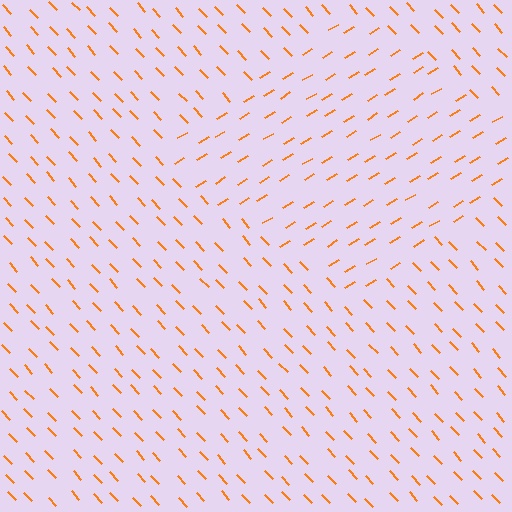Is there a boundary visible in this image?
Yes, there is a texture boundary formed by a change in line orientation.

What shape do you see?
I see a diamond.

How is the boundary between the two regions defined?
The boundary is defined purely by a change in line orientation (approximately 79 degrees difference). All lines are the same color and thickness.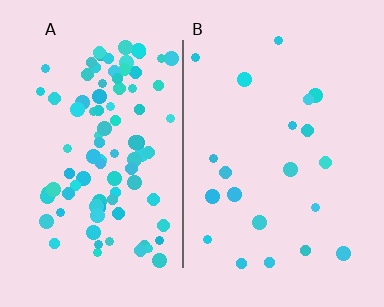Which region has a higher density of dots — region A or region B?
A (the left).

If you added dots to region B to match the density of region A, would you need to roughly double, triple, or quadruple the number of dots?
Approximately quadruple.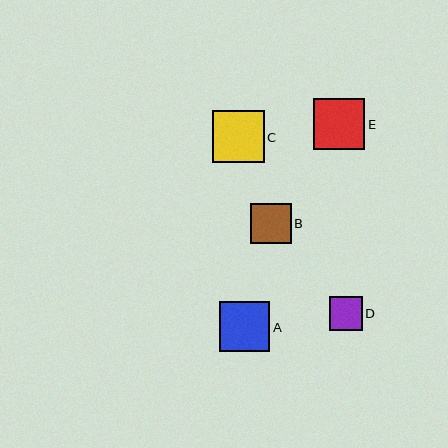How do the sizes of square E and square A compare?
Square E and square A are approximately the same size.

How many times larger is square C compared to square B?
Square C is approximately 1.3 times the size of square B.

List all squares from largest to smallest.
From largest to smallest: C, E, A, B, D.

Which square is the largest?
Square C is the largest with a size of approximately 52 pixels.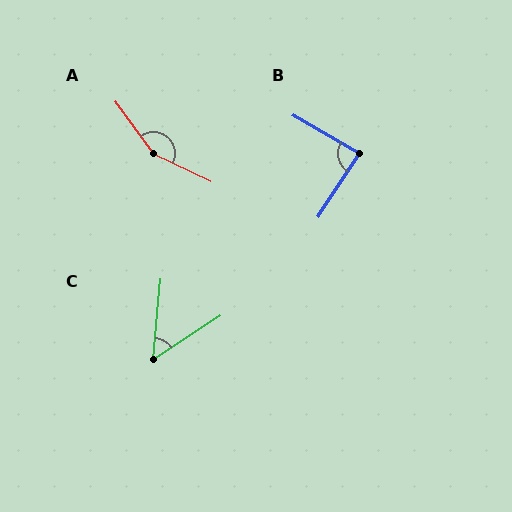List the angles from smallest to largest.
C (51°), B (87°), A (151°).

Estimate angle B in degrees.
Approximately 87 degrees.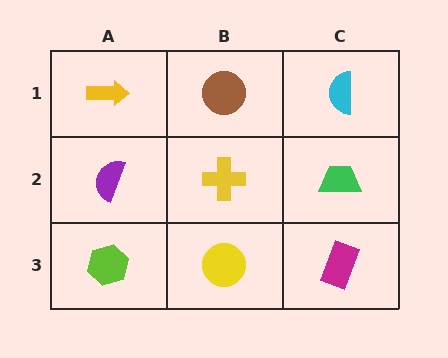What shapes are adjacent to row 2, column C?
A cyan semicircle (row 1, column C), a magenta rectangle (row 3, column C), a yellow cross (row 2, column B).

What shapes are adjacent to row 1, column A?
A purple semicircle (row 2, column A), a brown circle (row 1, column B).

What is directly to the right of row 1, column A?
A brown circle.